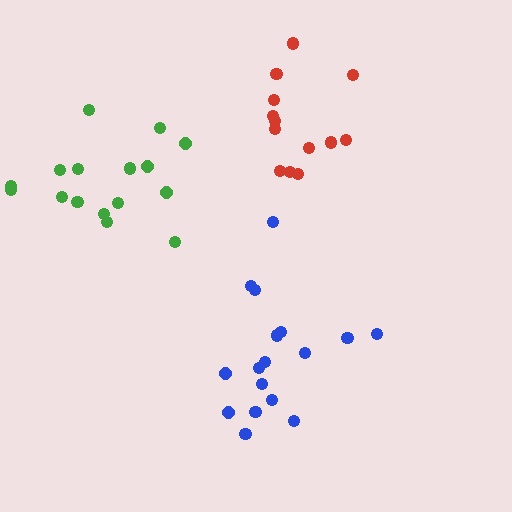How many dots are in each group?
Group 1: 17 dots, Group 2: 13 dots, Group 3: 16 dots (46 total).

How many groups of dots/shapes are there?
There are 3 groups.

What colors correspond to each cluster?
The clusters are colored: blue, red, green.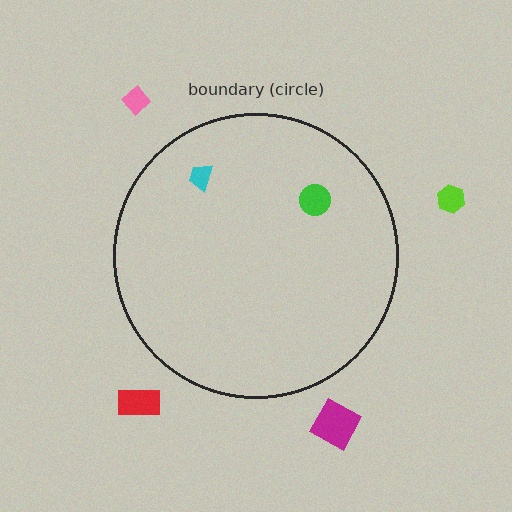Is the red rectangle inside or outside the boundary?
Outside.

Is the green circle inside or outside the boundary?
Inside.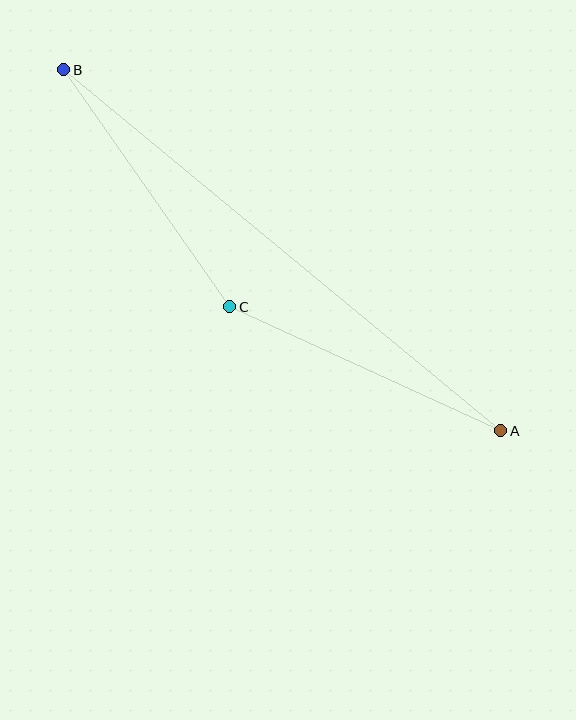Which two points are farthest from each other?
Points A and B are farthest from each other.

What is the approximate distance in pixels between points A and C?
The distance between A and C is approximately 298 pixels.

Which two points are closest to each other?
Points B and C are closest to each other.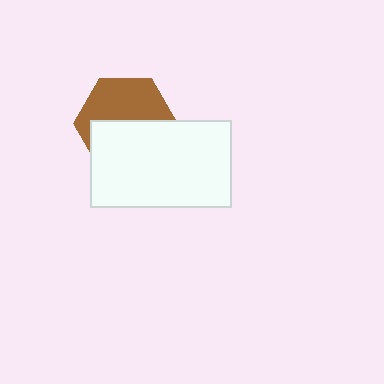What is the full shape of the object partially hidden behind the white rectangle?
The partially hidden object is a brown hexagon.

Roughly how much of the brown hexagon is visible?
About half of it is visible (roughly 48%).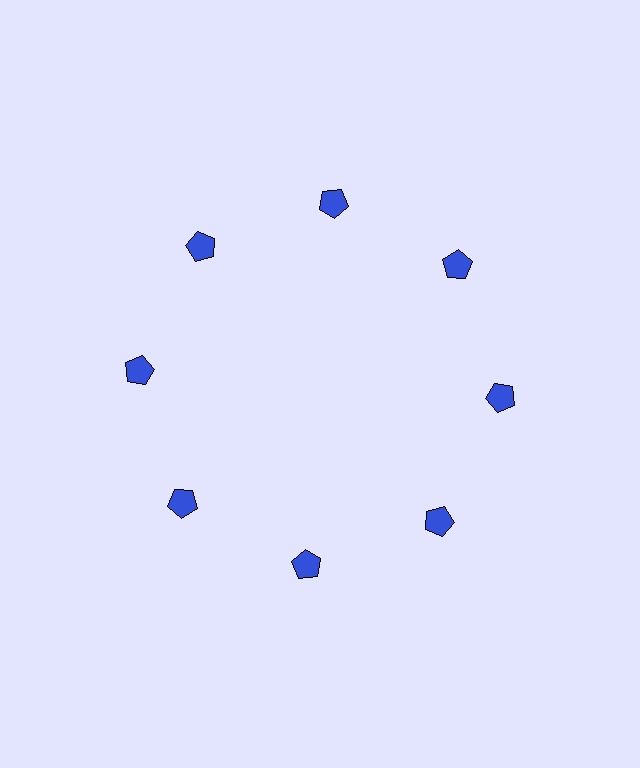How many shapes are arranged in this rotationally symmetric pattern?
There are 8 shapes, arranged in 8 groups of 1.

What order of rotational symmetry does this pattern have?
This pattern has 8-fold rotational symmetry.